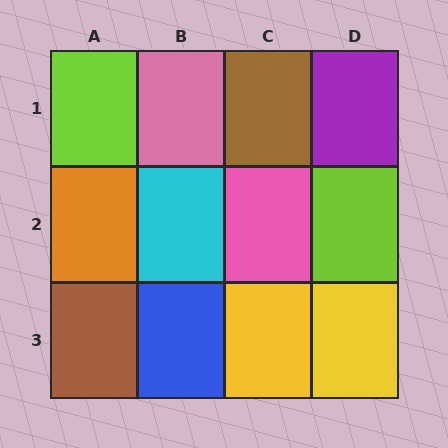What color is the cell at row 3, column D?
Yellow.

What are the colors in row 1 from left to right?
Lime, pink, brown, purple.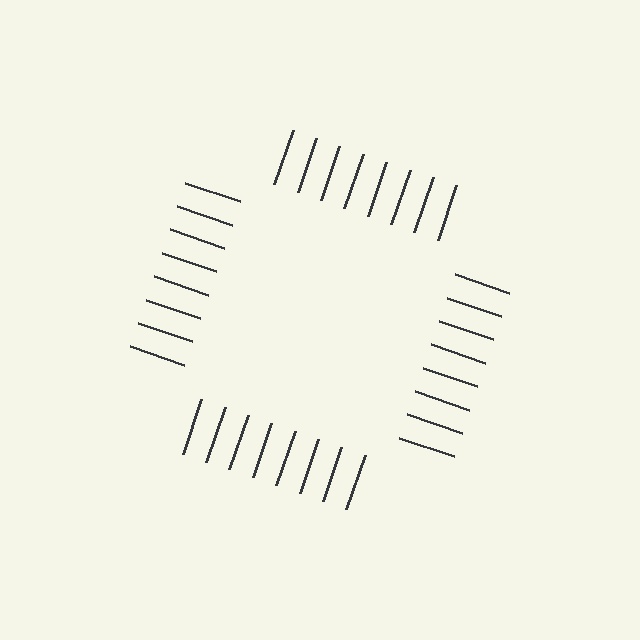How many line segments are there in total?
32 — 8 along each of the 4 edges.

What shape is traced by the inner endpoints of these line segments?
An illusory square — the line segments terminate on its edges but no continuous stroke is drawn.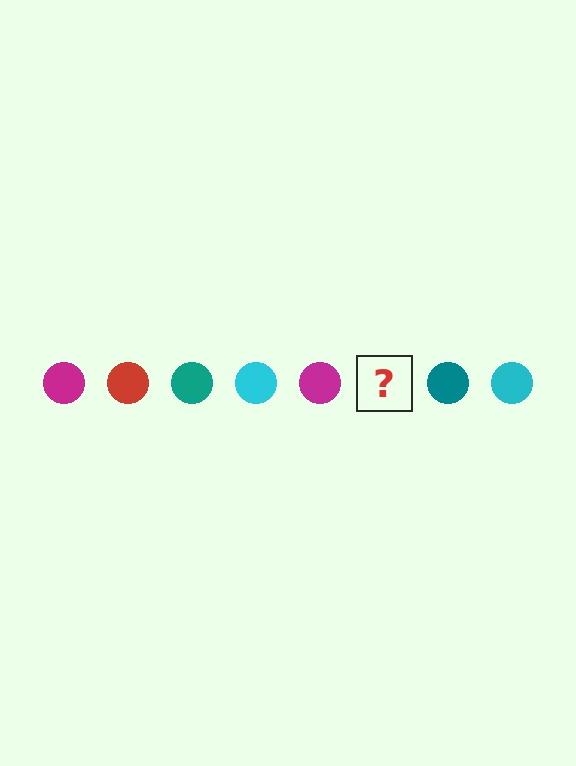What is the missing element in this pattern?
The missing element is a red circle.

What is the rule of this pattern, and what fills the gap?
The rule is that the pattern cycles through magenta, red, teal, cyan circles. The gap should be filled with a red circle.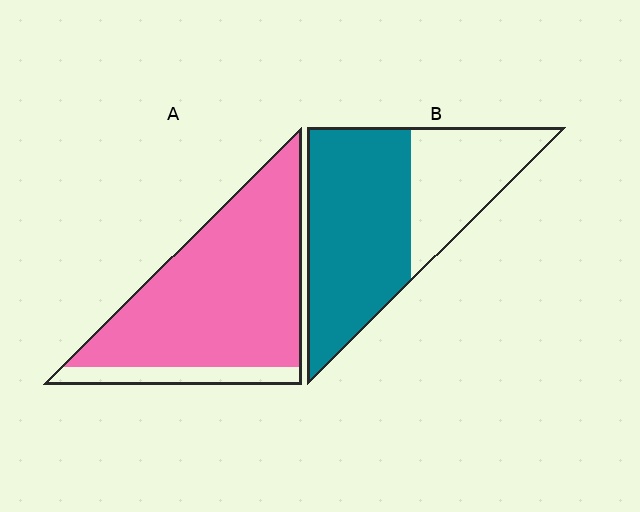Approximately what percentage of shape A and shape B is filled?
A is approximately 85% and B is approximately 65%.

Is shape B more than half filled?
Yes.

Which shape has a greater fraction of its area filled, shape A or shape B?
Shape A.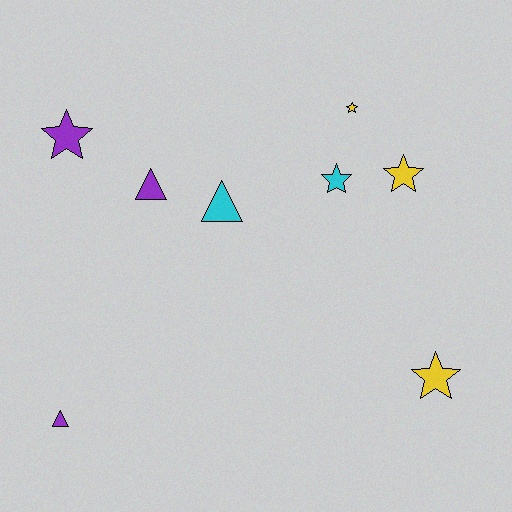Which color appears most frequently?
Purple, with 3 objects.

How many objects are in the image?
There are 8 objects.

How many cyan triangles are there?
There is 1 cyan triangle.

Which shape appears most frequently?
Star, with 5 objects.